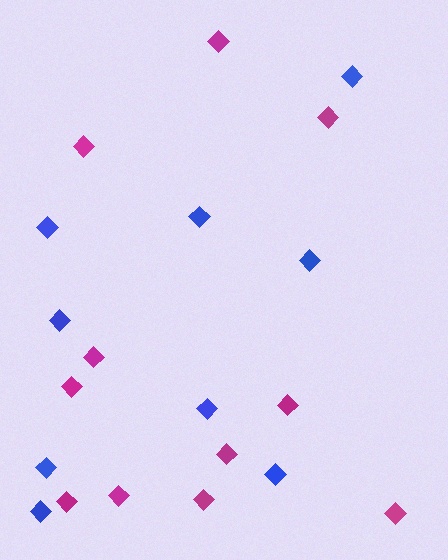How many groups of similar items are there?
There are 2 groups: one group of blue diamonds (9) and one group of magenta diamonds (11).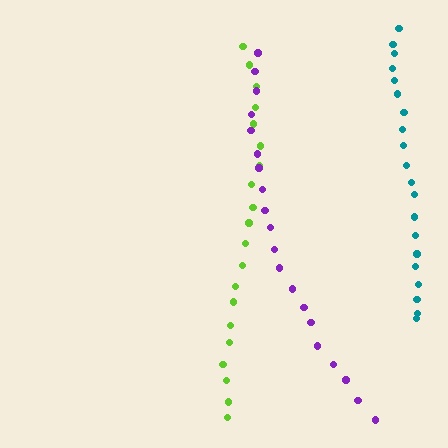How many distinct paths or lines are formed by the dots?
There are 3 distinct paths.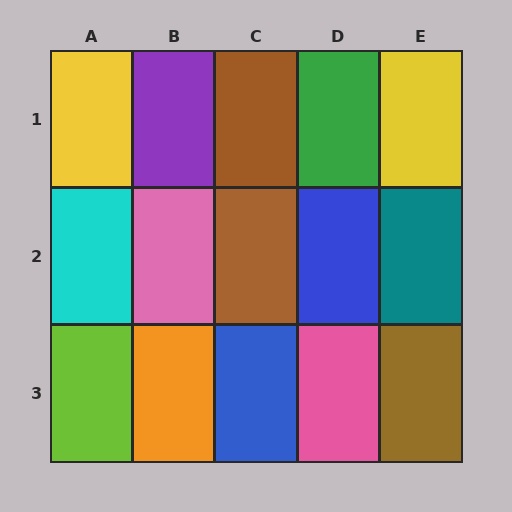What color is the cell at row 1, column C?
Brown.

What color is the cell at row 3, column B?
Orange.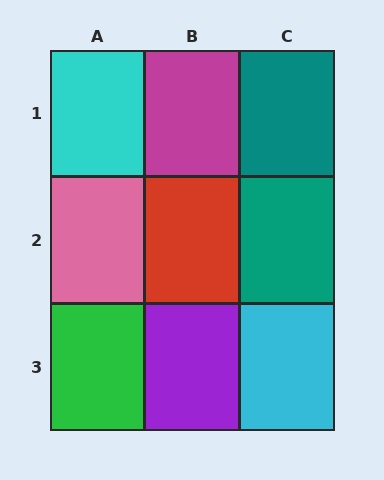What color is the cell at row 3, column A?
Green.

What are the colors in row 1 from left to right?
Cyan, magenta, teal.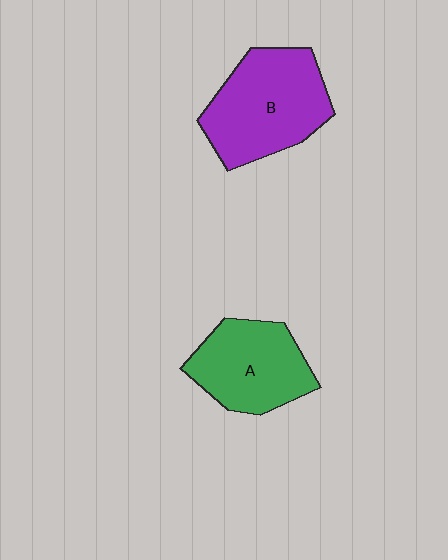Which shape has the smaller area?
Shape A (green).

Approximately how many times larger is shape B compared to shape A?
Approximately 1.2 times.